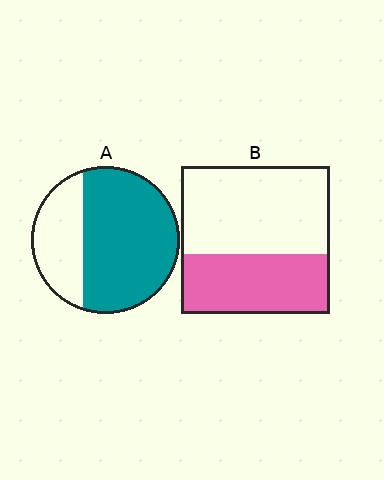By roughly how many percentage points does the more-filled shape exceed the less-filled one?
By roughly 30 percentage points (A over B).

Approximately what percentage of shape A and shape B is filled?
A is approximately 70% and B is approximately 40%.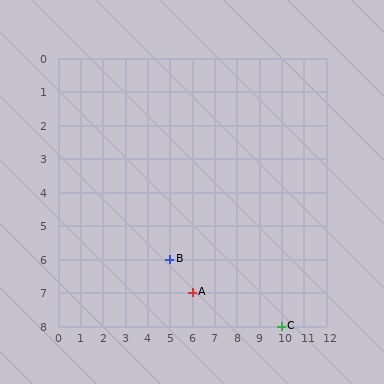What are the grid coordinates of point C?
Point C is at grid coordinates (10, 8).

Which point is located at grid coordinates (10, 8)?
Point C is at (10, 8).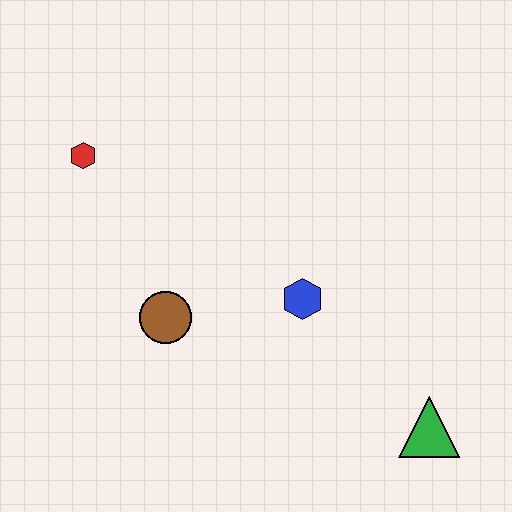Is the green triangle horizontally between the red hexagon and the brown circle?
No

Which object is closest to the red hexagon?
The brown circle is closest to the red hexagon.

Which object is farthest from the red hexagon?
The green triangle is farthest from the red hexagon.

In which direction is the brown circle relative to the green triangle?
The brown circle is to the left of the green triangle.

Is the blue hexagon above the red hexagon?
No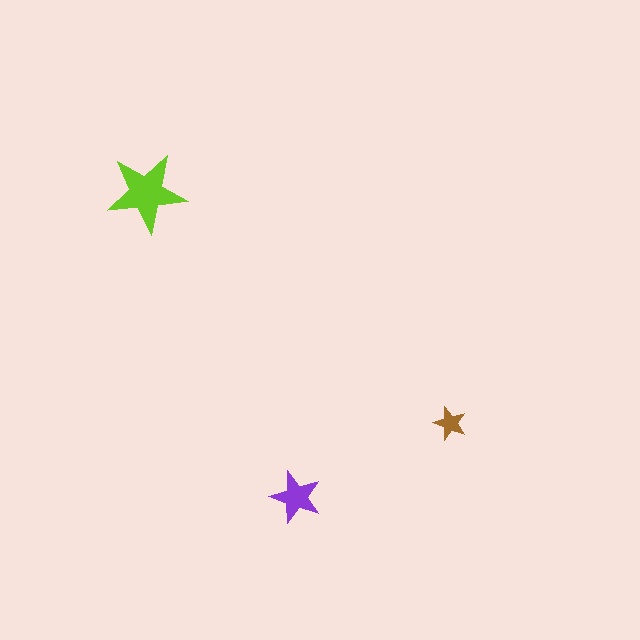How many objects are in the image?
There are 3 objects in the image.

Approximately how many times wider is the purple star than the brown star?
About 1.5 times wider.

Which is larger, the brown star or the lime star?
The lime one.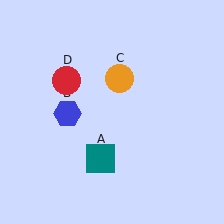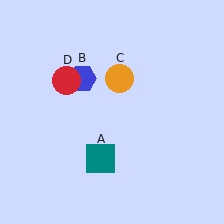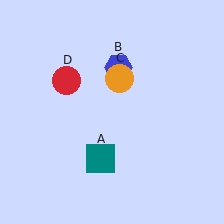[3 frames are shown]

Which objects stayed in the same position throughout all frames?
Teal square (object A) and orange circle (object C) and red circle (object D) remained stationary.